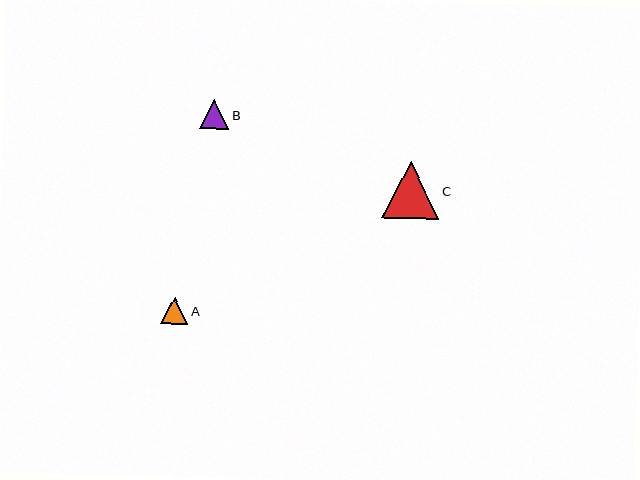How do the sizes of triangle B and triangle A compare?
Triangle B and triangle A are approximately the same size.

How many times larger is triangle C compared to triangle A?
Triangle C is approximately 2.1 times the size of triangle A.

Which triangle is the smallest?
Triangle A is the smallest with a size of approximately 28 pixels.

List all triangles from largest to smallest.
From largest to smallest: C, B, A.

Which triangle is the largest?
Triangle C is the largest with a size of approximately 57 pixels.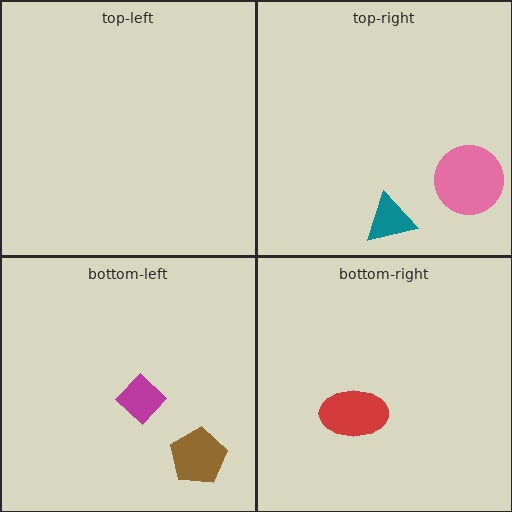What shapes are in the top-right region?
The teal triangle, the pink circle.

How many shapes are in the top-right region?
2.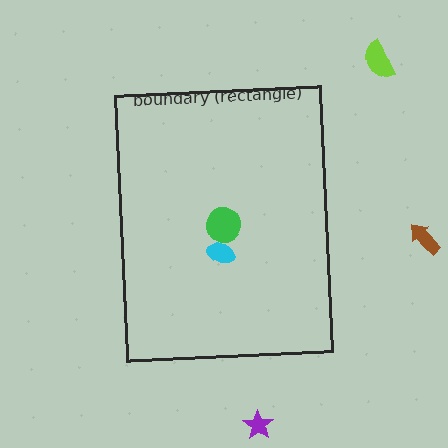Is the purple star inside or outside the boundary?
Outside.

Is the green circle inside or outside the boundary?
Inside.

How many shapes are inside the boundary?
2 inside, 3 outside.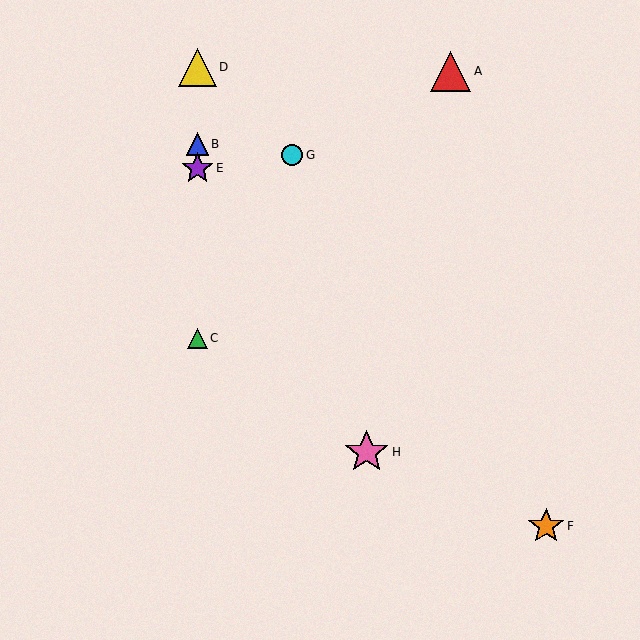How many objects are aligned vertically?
4 objects (B, C, D, E) are aligned vertically.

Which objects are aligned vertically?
Objects B, C, D, E are aligned vertically.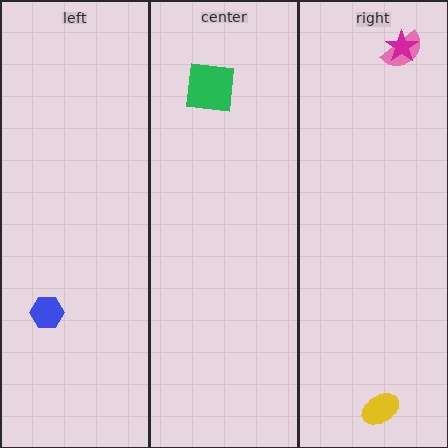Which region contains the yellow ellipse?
The right region.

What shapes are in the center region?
The green square.